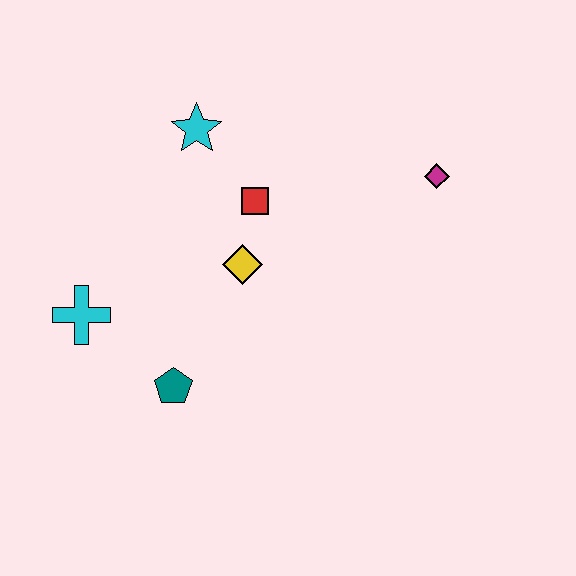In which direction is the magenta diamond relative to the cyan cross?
The magenta diamond is to the right of the cyan cross.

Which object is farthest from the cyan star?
The teal pentagon is farthest from the cyan star.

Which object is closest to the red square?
The yellow diamond is closest to the red square.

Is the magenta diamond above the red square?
Yes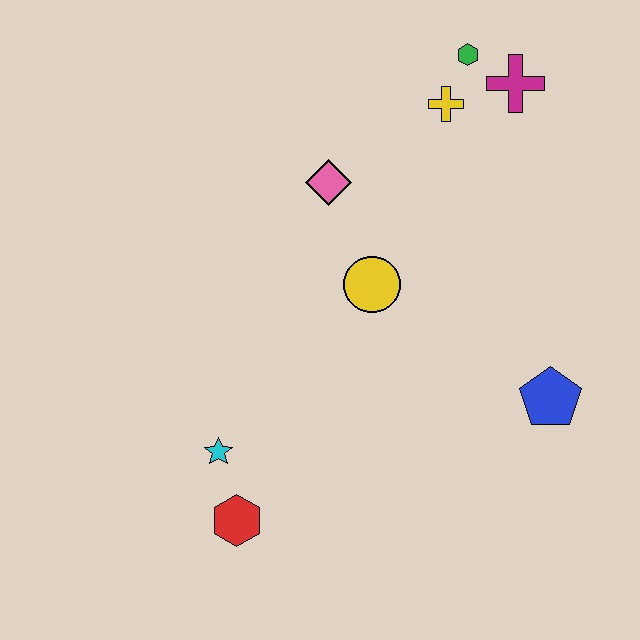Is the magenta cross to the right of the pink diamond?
Yes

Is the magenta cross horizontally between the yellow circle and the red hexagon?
No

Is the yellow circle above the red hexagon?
Yes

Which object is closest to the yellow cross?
The green hexagon is closest to the yellow cross.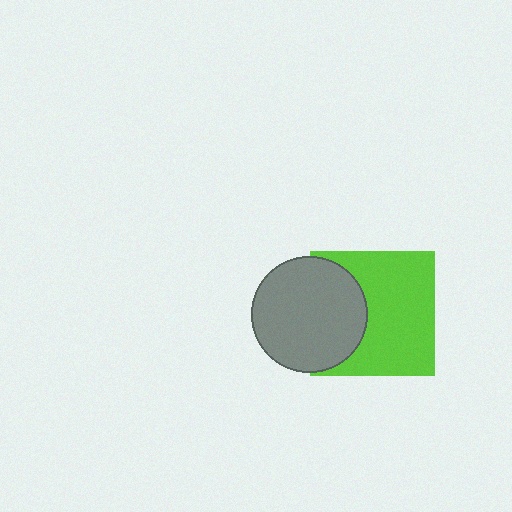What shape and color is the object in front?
The object in front is a gray circle.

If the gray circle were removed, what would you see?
You would see the complete lime square.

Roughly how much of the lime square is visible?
Most of it is visible (roughly 66%).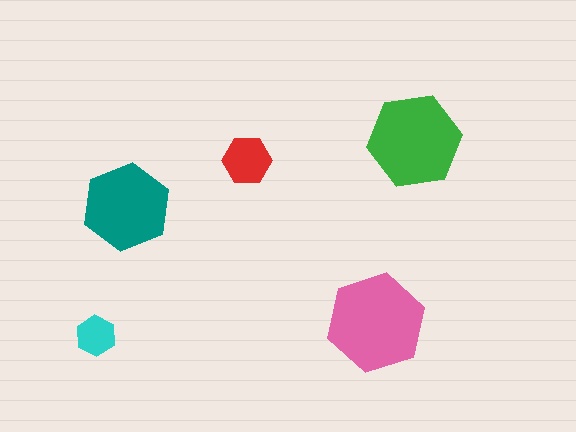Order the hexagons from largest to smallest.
the pink one, the green one, the teal one, the red one, the cyan one.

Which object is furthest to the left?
The cyan hexagon is leftmost.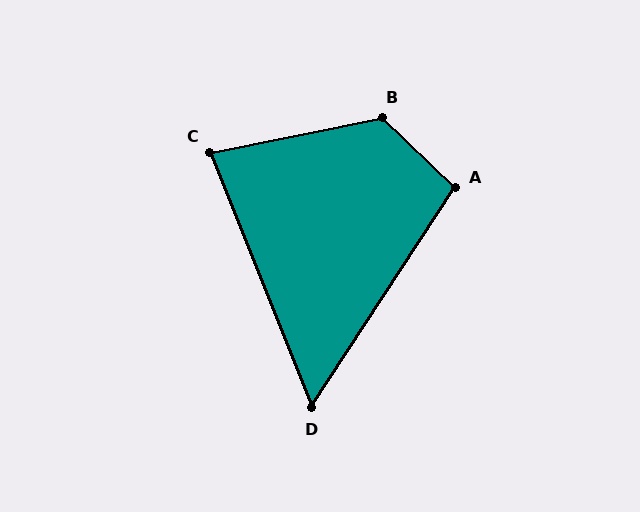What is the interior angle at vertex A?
Approximately 101 degrees (obtuse).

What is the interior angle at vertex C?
Approximately 79 degrees (acute).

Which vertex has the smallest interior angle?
D, at approximately 55 degrees.